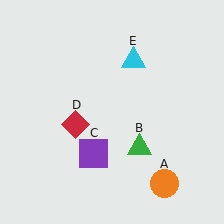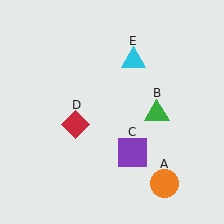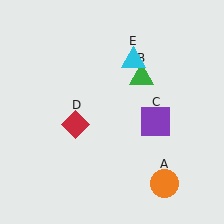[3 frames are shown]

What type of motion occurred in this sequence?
The green triangle (object B), purple square (object C) rotated counterclockwise around the center of the scene.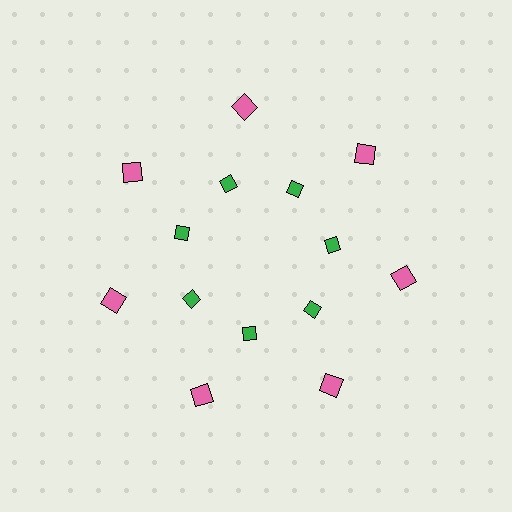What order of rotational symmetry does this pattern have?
This pattern has 7-fold rotational symmetry.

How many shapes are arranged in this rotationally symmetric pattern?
There are 14 shapes, arranged in 7 groups of 2.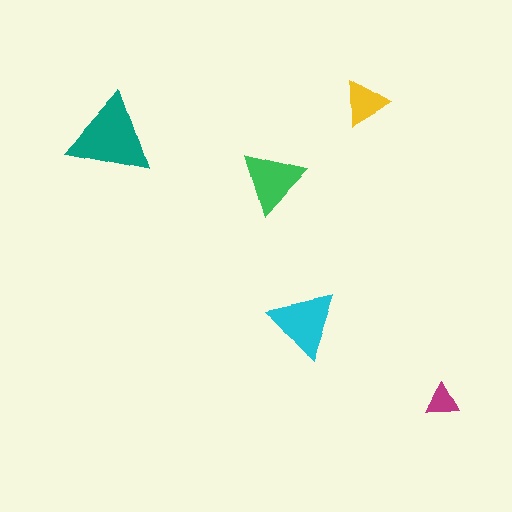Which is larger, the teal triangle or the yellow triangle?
The teal one.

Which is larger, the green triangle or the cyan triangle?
The cyan one.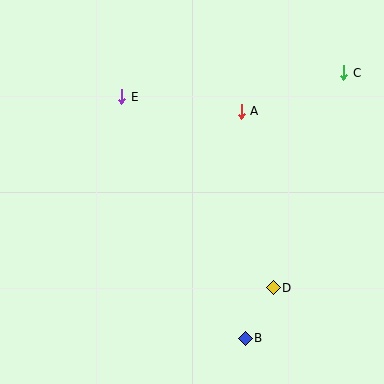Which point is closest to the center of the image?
Point A at (241, 111) is closest to the center.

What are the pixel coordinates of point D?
Point D is at (273, 288).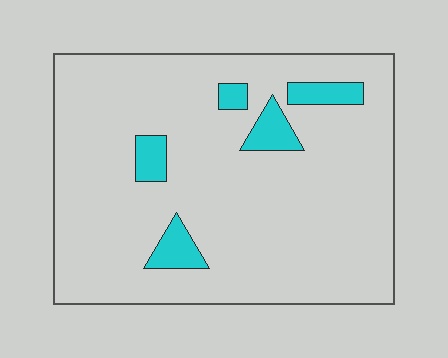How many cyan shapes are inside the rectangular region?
5.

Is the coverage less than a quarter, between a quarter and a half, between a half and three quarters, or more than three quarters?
Less than a quarter.